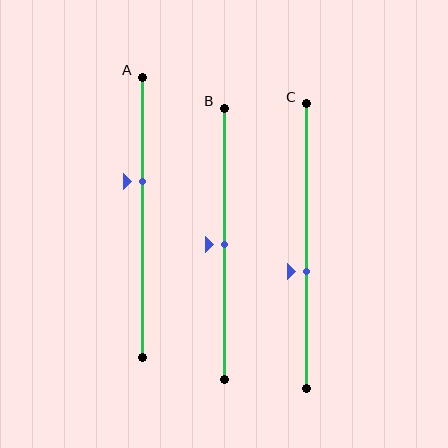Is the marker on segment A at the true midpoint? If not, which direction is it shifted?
No, the marker on segment A is shifted upward by about 13% of the segment length.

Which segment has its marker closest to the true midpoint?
Segment B has its marker closest to the true midpoint.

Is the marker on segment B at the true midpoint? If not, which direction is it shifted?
Yes, the marker on segment B is at the true midpoint.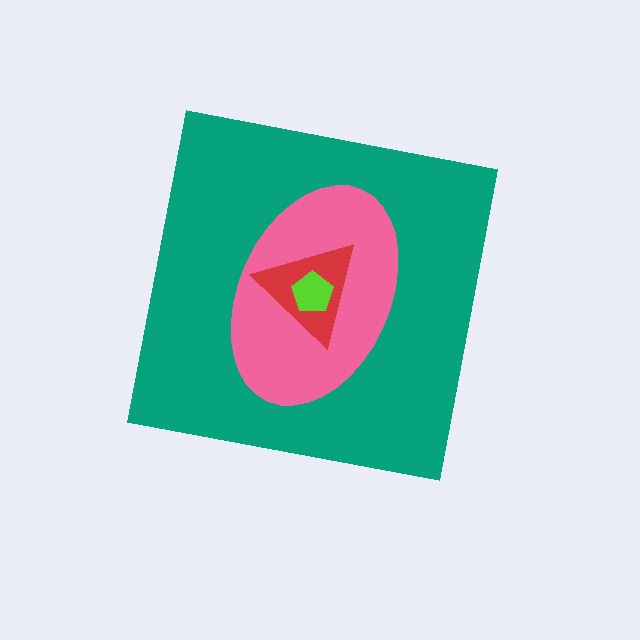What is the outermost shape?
The teal square.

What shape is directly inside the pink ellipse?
The red triangle.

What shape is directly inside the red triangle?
The lime pentagon.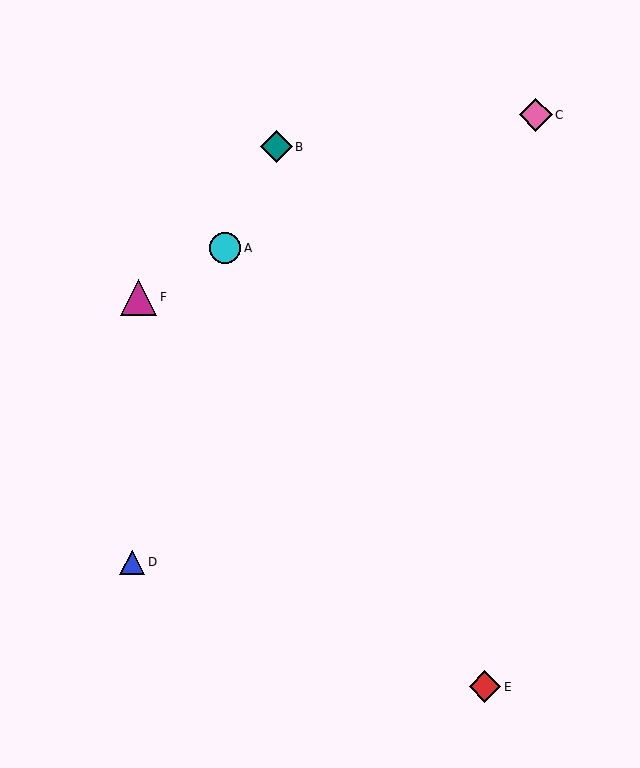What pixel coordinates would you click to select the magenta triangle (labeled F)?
Click at (138, 297) to select the magenta triangle F.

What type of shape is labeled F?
Shape F is a magenta triangle.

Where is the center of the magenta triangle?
The center of the magenta triangle is at (138, 297).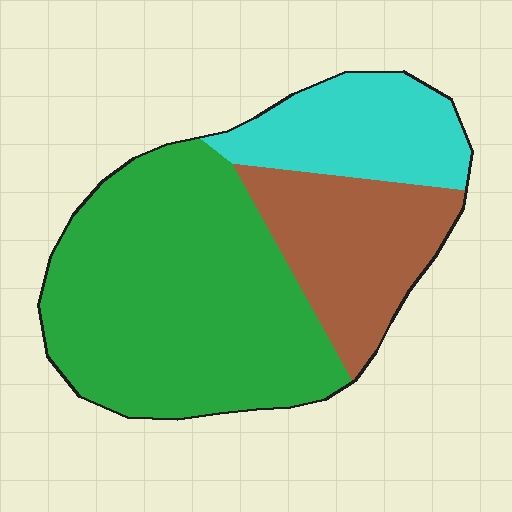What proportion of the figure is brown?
Brown covers about 25% of the figure.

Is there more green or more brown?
Green.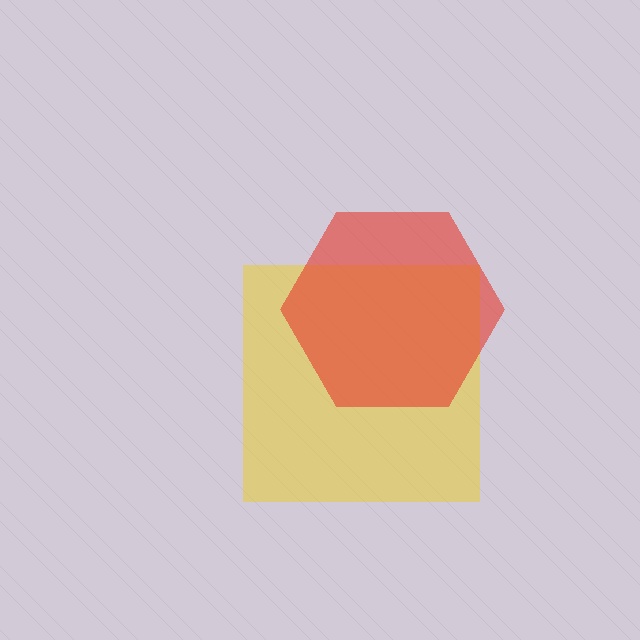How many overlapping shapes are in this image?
There are 2 overlapping shapes in the image.